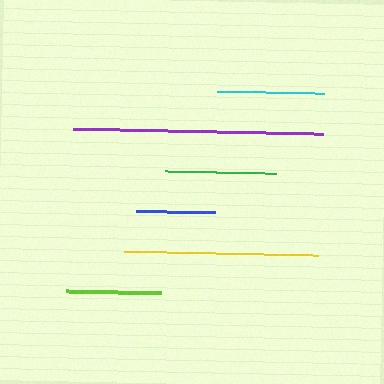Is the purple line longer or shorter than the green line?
The purple line is longer than the green line.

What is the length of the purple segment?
The purple segment is approximately 251 pixels long.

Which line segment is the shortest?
The blue line is the shortest at approximately 80 pixels.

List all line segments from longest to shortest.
From longest to shortest: purple, yellow, green, cyan, lime, blue.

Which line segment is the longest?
The purple line is the longest at approximately 251 pixels.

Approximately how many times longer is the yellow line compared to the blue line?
The yellow line is approximately 2.4 times the length of the blue line.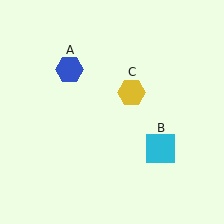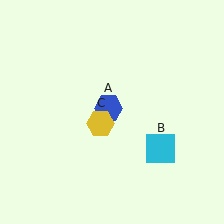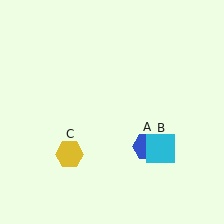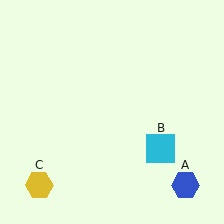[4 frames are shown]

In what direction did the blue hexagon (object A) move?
The blue hexagon (object A) moved down and to the right.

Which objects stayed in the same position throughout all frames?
Cyan square (object B) remained stationary.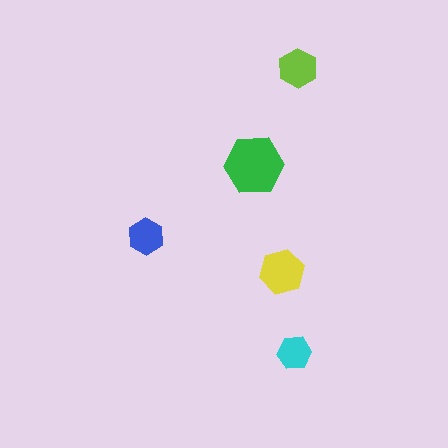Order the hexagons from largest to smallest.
the green one, the yellow one, the lime one, the blue one, the cyan one.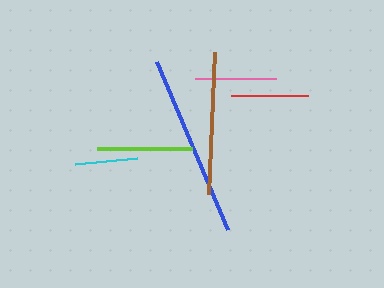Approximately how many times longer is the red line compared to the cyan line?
The red line is approximately 1.2 times the length of the cyan line.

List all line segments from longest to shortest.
From longest to shortest: blue, brown, lime, pink, red, cyan.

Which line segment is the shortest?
The cyan line is the shortest at approximately 63 pixels.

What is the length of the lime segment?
The lime segment is approximately 95 pixels long.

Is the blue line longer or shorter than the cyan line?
The blue line is longer than the cyan line.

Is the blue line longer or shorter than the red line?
The blue line is longer than the red line.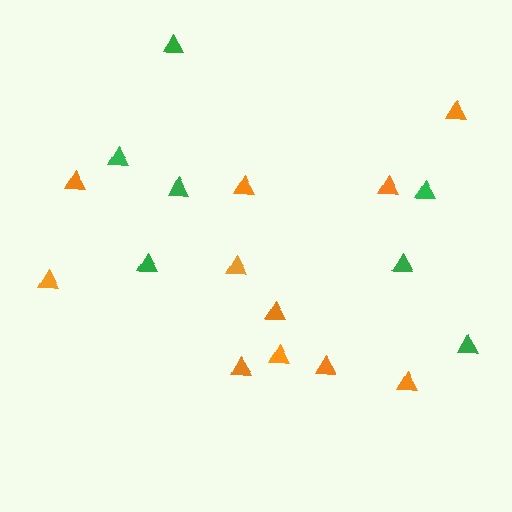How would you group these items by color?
There are 2 groups: one group of green triangles (7) and one group of orange triangles (11).